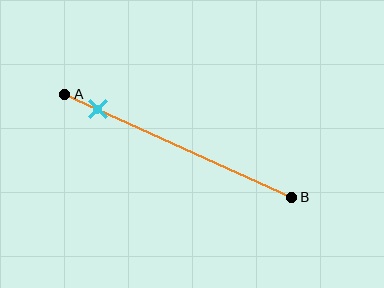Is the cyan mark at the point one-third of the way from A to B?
No, the mark is at about 15% from A, not at the 33% one-third point.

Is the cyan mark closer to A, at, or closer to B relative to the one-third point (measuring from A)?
The cyan mark is closer to point A than the one-third point of segment AB.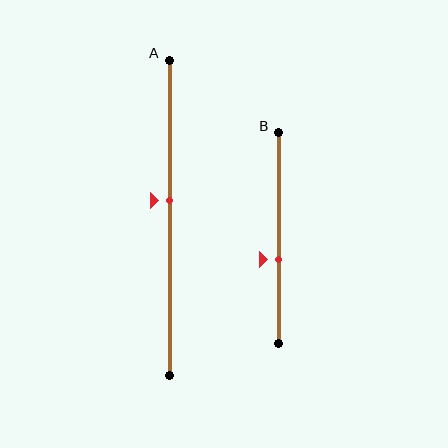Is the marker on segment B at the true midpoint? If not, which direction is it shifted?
No, the marker on segment B is shifted downward by about 10% of the segment length.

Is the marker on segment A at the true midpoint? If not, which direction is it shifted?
No, the marker on segment A is shifted upward by about 6% of the segment length.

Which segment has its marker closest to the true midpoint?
Segment A has its marker closest to the true midpoint.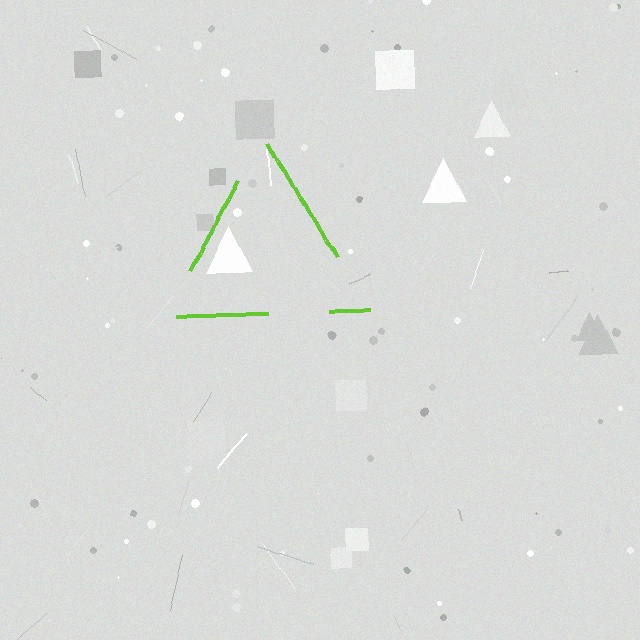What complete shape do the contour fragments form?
The contour fragments form a triangle.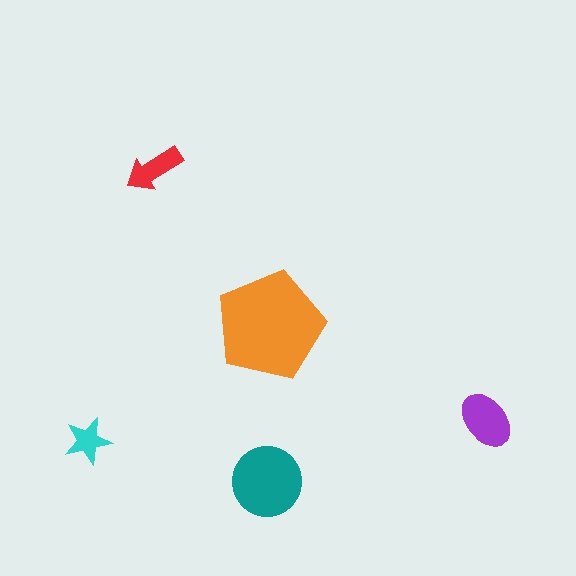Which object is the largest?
The orange pentagon.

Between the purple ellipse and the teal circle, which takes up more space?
The teal circle.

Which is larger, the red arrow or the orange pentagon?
The orange pentagon.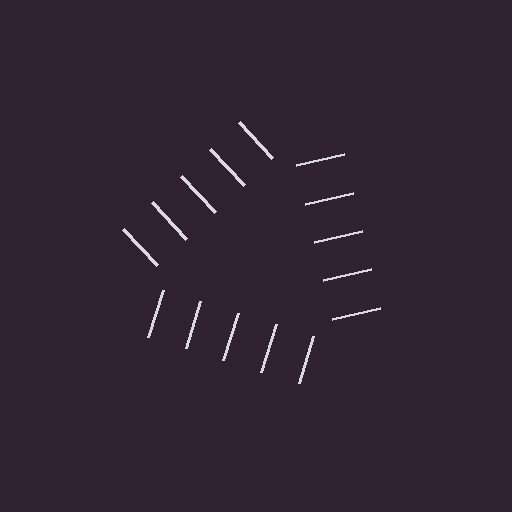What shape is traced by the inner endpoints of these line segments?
An illusory triangle — the line segments terminate on its edges but no continuous stroke is drawn.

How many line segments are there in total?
15 — 5 along each of the 3 edges.